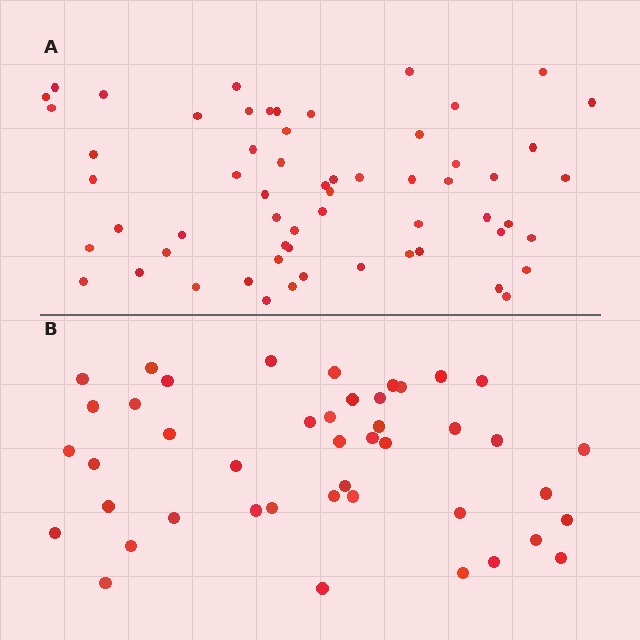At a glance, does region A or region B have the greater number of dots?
Region A (the top region) has more dots.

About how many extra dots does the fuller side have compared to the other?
Region A has approximately 15 more dots than region B.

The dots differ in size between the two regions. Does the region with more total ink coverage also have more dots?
No. Region B has more total ink coverage because its dots are larger, but region A actually contains more individual dots. Total area can be misleading — the number of items is what matters here.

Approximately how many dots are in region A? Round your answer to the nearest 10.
About 60 dots.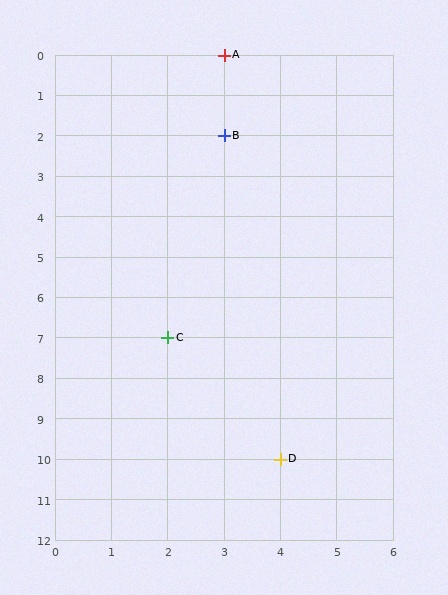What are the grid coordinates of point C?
Point C is at grid coordinates (2, 7).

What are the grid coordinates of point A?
Point A is at grid coordinates (3, 0).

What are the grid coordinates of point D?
Point D is at grid coordinates (4, 10).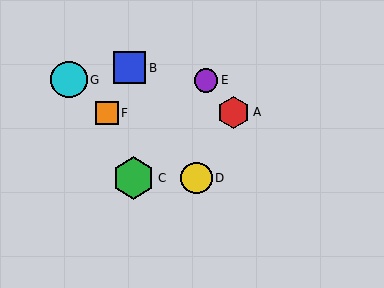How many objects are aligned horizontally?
2 objects (C, D) are aligned horizontally.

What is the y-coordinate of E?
Object E is at y≈80.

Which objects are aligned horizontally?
Objects C, D are aligned horizontally.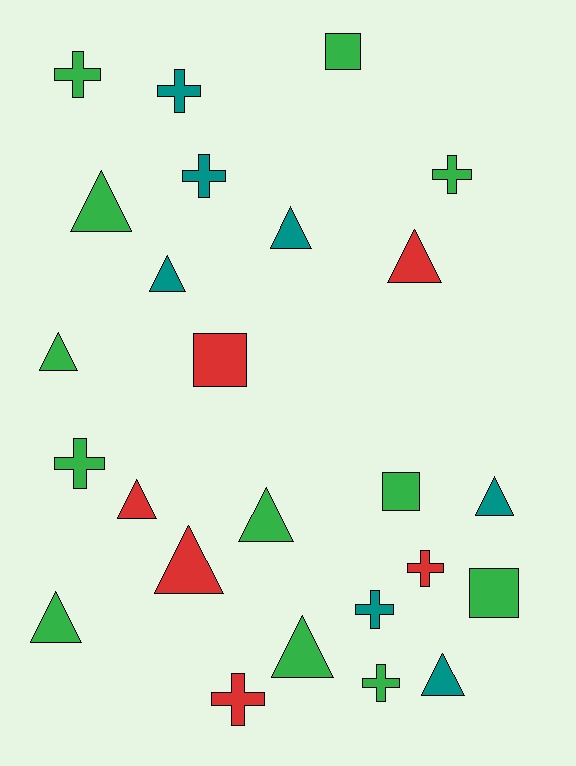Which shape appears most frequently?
Triangle, with 12 objects.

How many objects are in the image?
There are 25 objects.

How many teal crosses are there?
There are 3 teal crosses.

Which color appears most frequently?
Green, with 12 objects.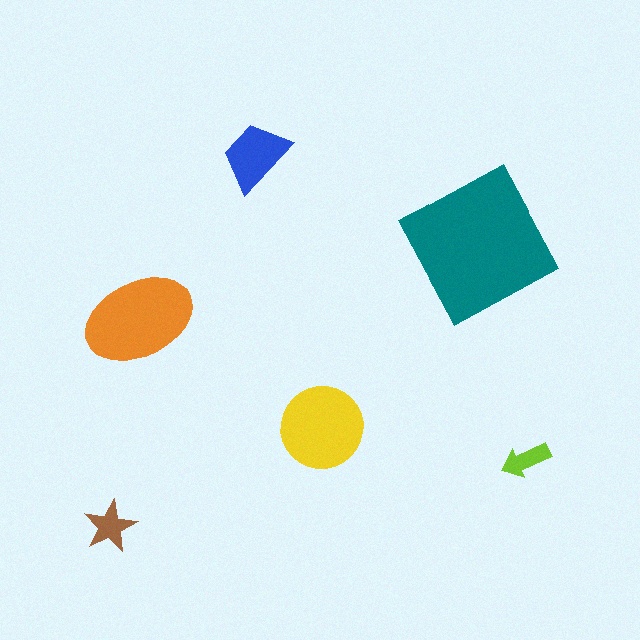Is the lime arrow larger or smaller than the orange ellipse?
Smaller.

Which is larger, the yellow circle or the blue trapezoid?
The yellow circle.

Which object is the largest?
The teal square.